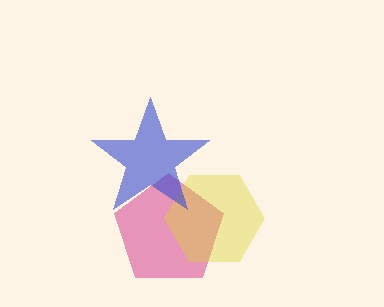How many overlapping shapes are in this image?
There are 3 overlapping shapes in the image.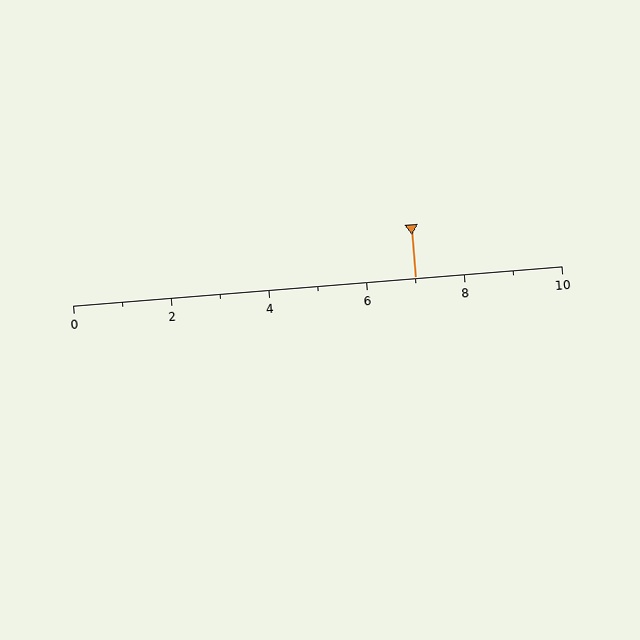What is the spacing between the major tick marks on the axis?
The major ticks are spaced 2 apart.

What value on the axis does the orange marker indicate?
The marker indicates approximately 7.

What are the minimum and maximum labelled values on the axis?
The axis runs from 0 to 10.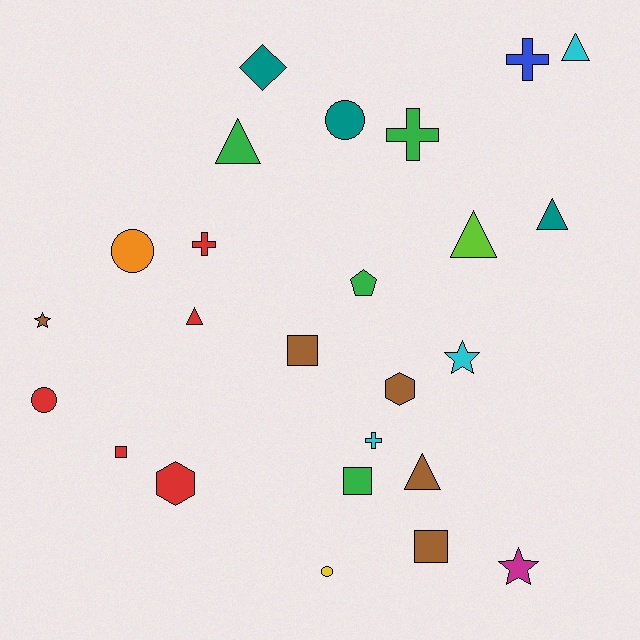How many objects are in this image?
There are 25 objects.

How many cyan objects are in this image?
There are 3 cyan objects.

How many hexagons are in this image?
There are 2 hexagons.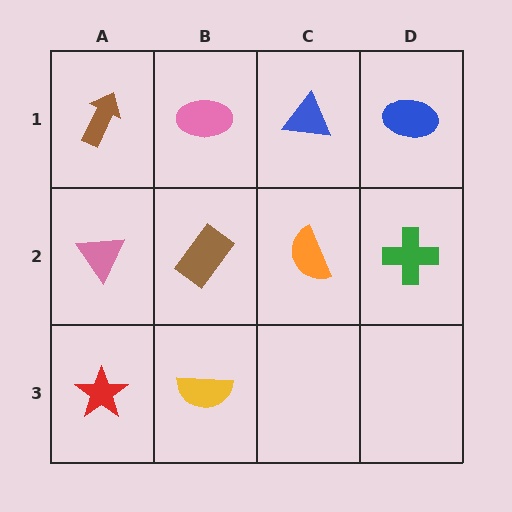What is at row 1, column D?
A blue ellipse.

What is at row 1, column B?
A pink ellipse.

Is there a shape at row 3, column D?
No, that cell is empty.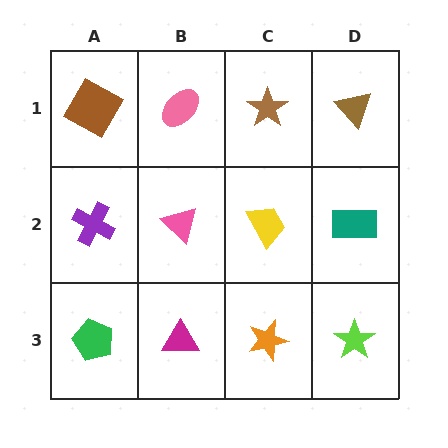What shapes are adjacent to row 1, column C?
A yellow trapezoid (row 2, column C), a pink ellipse (row 1, column B), a brown triangle (row 1, column D).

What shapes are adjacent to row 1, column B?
A pink triangle (row 2, column B), a brown square (row 1, column A), a brown star (row 1, column C).